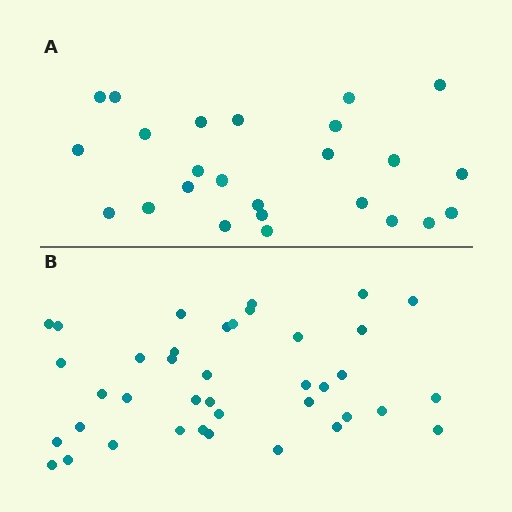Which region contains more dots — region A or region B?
Region B (the bottom region) has more dots.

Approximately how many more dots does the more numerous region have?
Region B has approximately 15 more dots than region A.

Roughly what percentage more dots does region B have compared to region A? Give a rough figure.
About 55% more.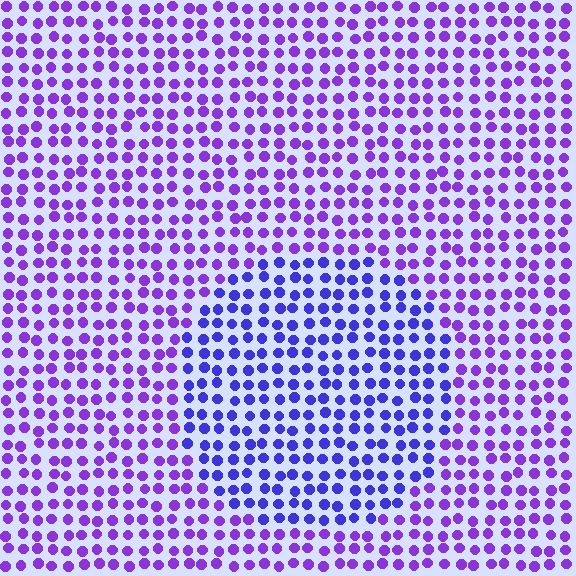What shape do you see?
I see a circle.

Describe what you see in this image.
The image is filled with small purple elements in a uniform arrangement. A circle-shaped region is visible where the elements are tinted to a slightly different hue, forming a subtle color boundary.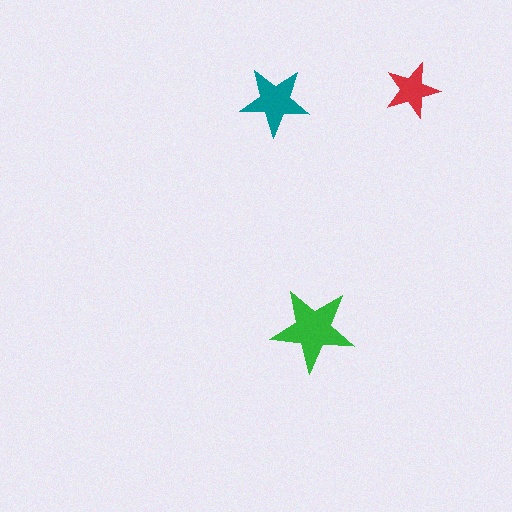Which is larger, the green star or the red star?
The green one.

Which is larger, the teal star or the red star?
The teal one.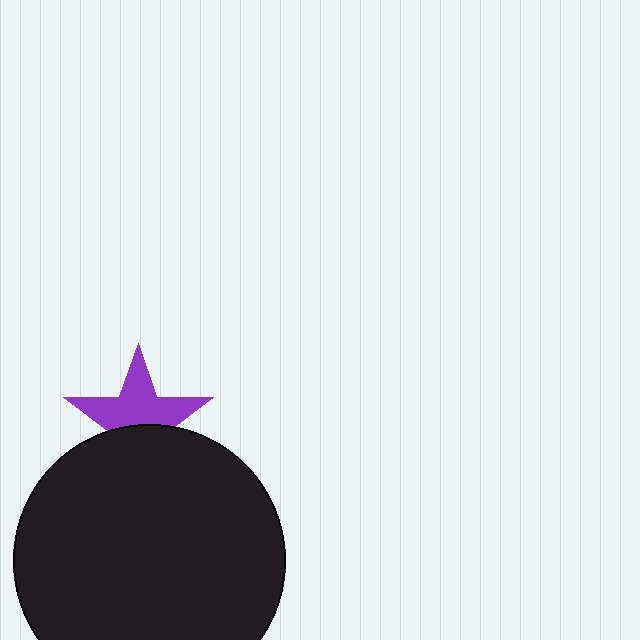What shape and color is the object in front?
The object in front is a black circle.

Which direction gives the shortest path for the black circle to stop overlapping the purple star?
Moving down gives the shortest separation.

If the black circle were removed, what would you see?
You would see the complete purple star.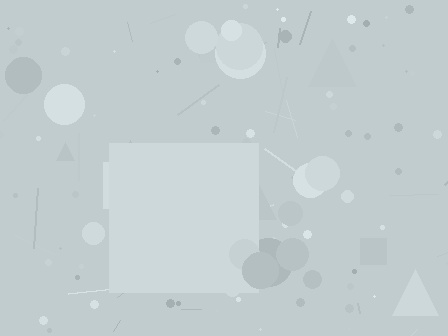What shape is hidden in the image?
A square is hidden in the image.